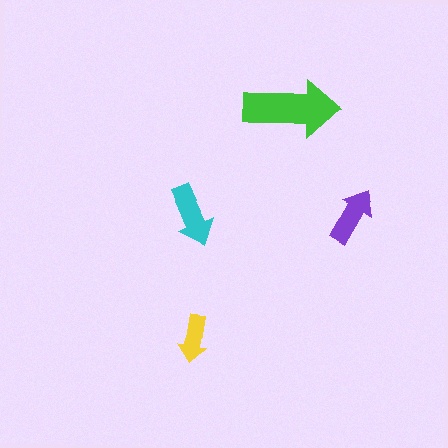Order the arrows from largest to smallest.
the green one, the cyan one, the purple one, the yellow one.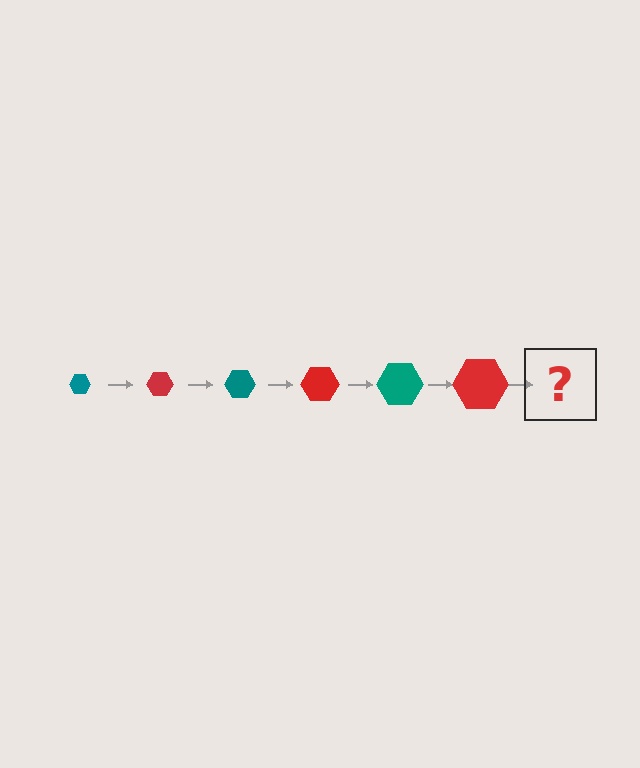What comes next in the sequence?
The next element should be a teal hexagon, larger than the previous one.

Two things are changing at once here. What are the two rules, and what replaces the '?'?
The two rules are that the hexagon grows larger each step and the color cycles through teal and red. The '?' should be a teal hexagon, larger than the previous one.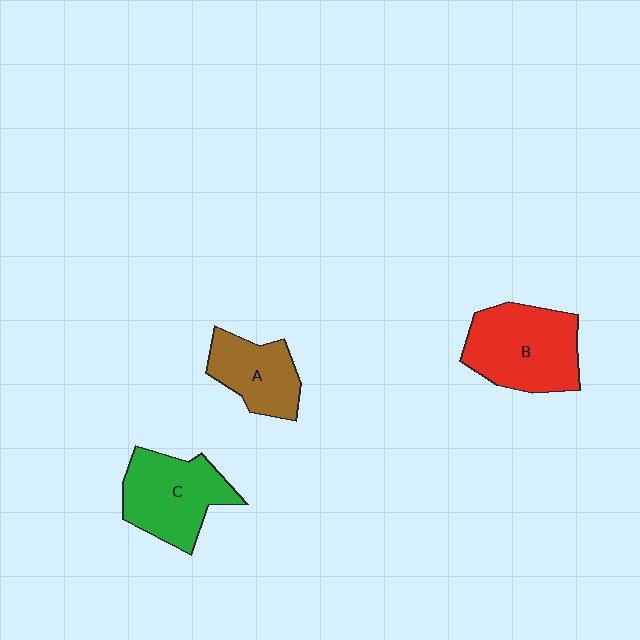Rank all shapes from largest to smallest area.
From largest to smallest: B (red), C (green), A (brown).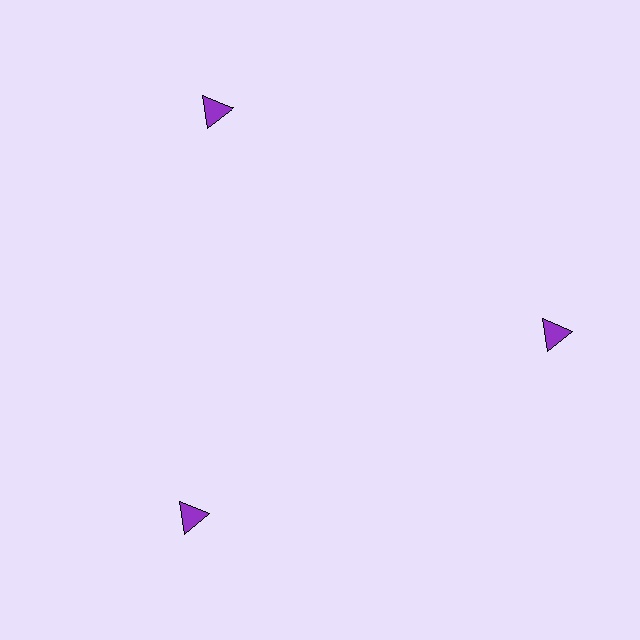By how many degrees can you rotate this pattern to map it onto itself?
The pattern maps onto itself every 120 degrees of rotation.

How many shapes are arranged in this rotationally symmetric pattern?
There are 3 shapes, arranged in 3 groups of 1.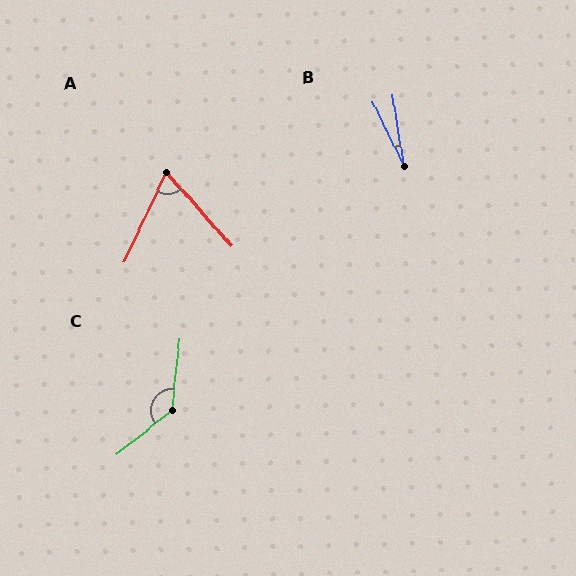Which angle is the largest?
C, at approximately 134 degrees.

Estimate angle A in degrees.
Approximately 67 degrees.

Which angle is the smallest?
B, at approximately 16 degrees.